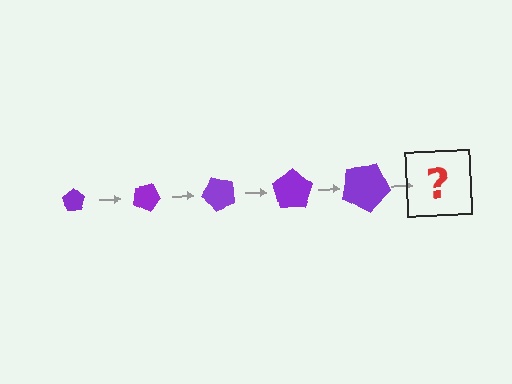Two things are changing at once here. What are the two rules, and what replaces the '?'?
The two rules are that the pentagon grows larger each step and it rotates 25 degrees each step. The '?' should be a pentagon, larger than the previous one and rotated 125 degrees from the start.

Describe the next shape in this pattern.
It should be a pentagon, larger than the previous one and rotated 125 degrees from the start.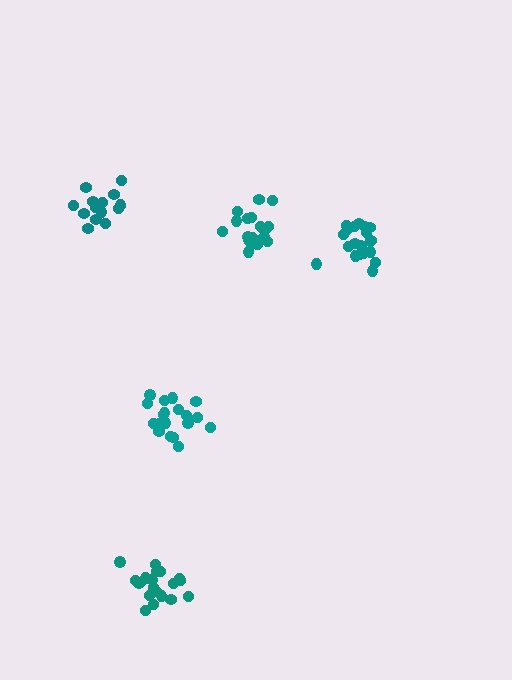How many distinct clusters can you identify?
There are 5 distinct clusters.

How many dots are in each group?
Group 1: 20 dots, Group 2: 16 dots, Group 3: 19 dots, Group 4: 20 dots, Group 5: 20 dots (95 total).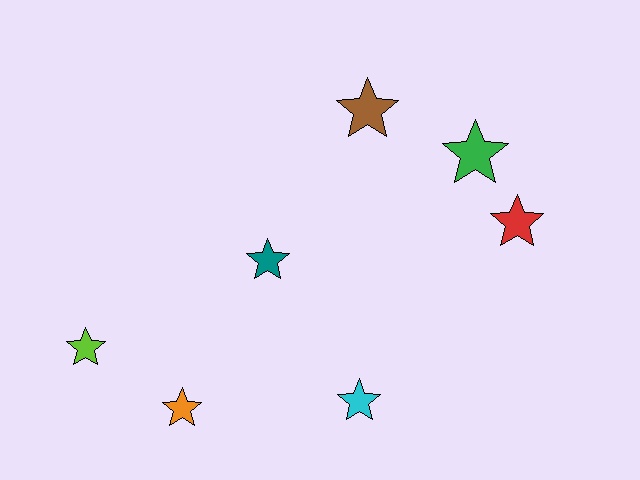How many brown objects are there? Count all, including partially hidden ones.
There is 1 brown object.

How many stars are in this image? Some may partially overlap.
There are 7 stars.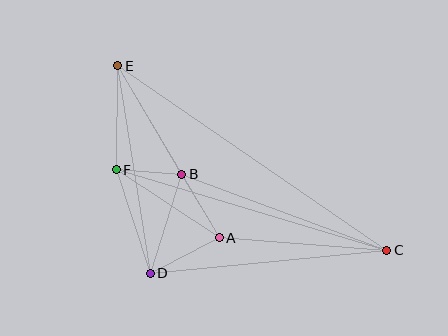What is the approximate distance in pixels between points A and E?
The distance between A and E is approximately 200 pixels.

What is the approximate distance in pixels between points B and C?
The distance between B and C is approximately 219 pixels.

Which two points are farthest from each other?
Points C and E are farthest from each other.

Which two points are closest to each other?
Points B and F are closest to each other.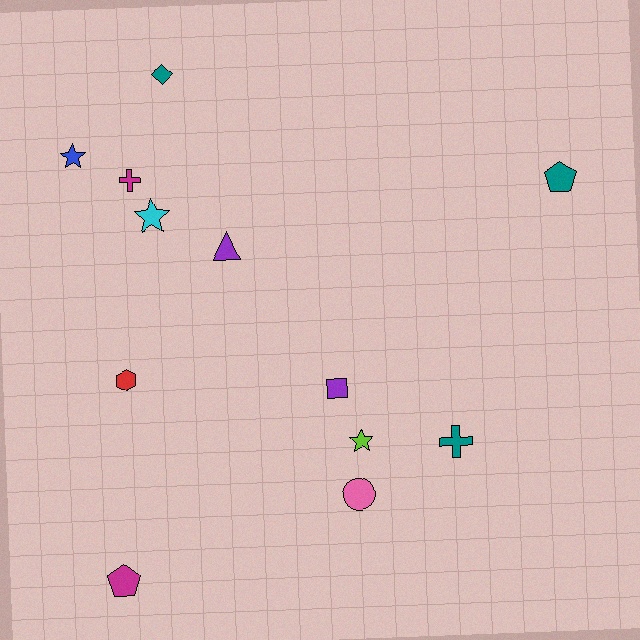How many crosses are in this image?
There are 2 crosses.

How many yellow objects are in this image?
There are no yellow objects.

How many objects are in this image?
There are 12 objects.